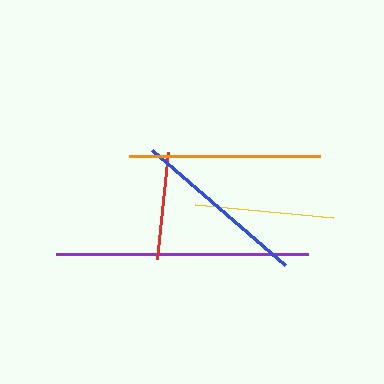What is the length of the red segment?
The red segment is approximately 108 pixels long.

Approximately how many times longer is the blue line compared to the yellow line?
The blue line is approximately 1.3 times the length of the yellow line.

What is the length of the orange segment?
The orange segment is approximately 190 pixels long.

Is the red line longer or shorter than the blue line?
The blue line is longer than the red line.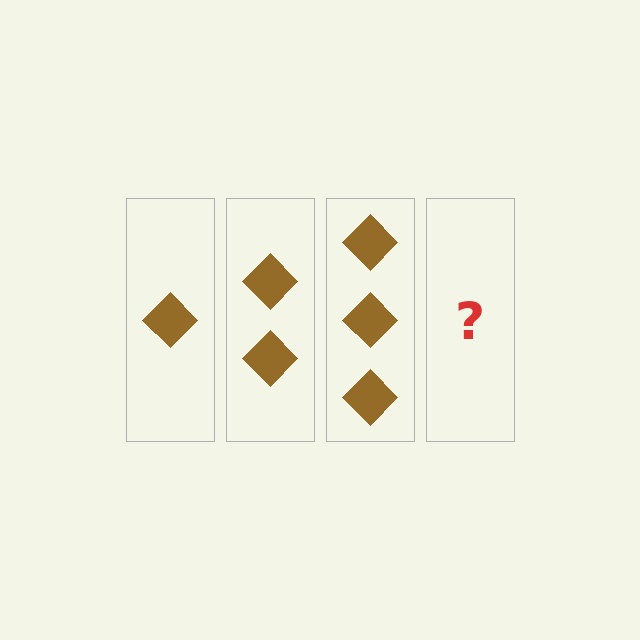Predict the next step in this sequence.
The next step is 4 diamonds.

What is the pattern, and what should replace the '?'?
The pattern is that each step adds one more diamond. The '?' should be 4 diamonds.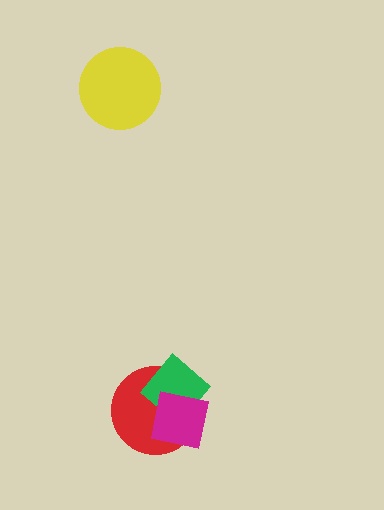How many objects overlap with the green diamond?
2 objects overlap with the green diamond.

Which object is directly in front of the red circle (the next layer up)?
The green diamond is directly in front of the red circle.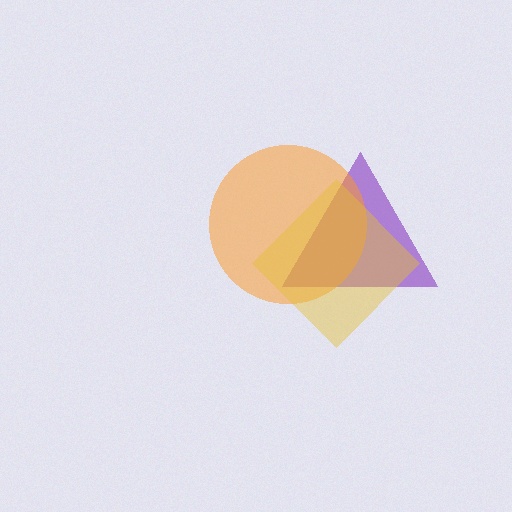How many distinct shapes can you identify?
There are 3 distinct shapes: a purple triangle, an orange circle, a yellow diamond.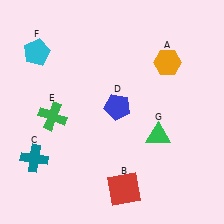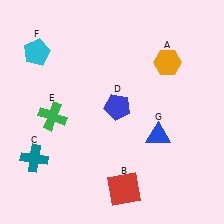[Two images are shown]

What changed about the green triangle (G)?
In Image 1, G is green. In Image 2, it changed to blue.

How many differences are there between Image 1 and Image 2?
There is 1 difference between the two images.